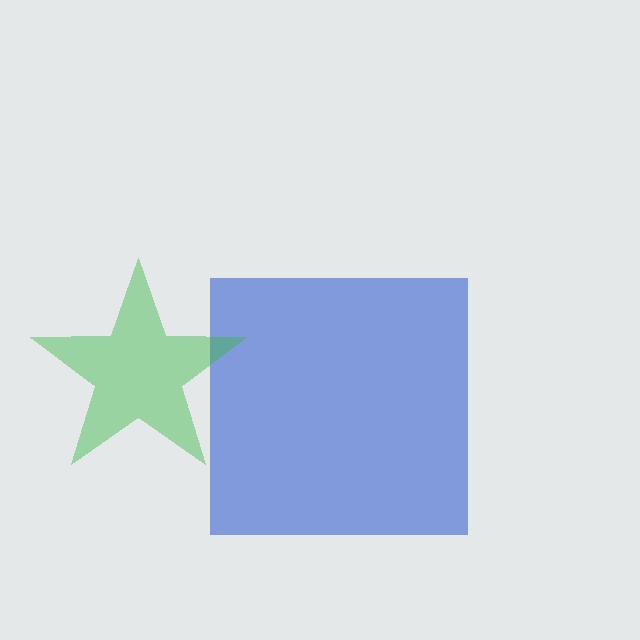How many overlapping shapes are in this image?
There are 2 overlapping shapes in the image.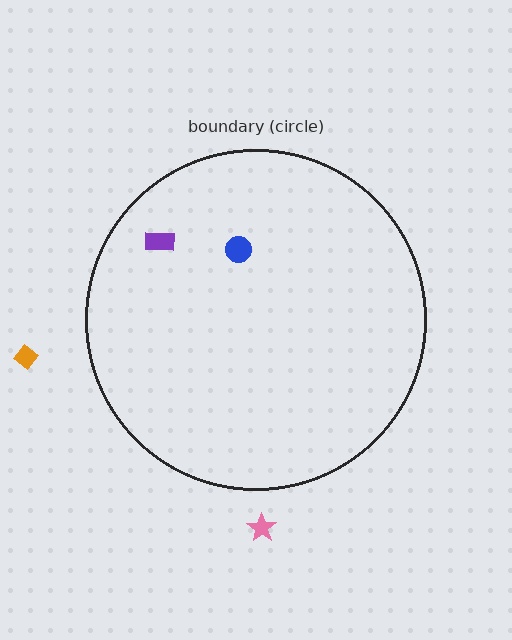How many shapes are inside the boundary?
2 inside, 2 outside.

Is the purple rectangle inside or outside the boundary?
Inside.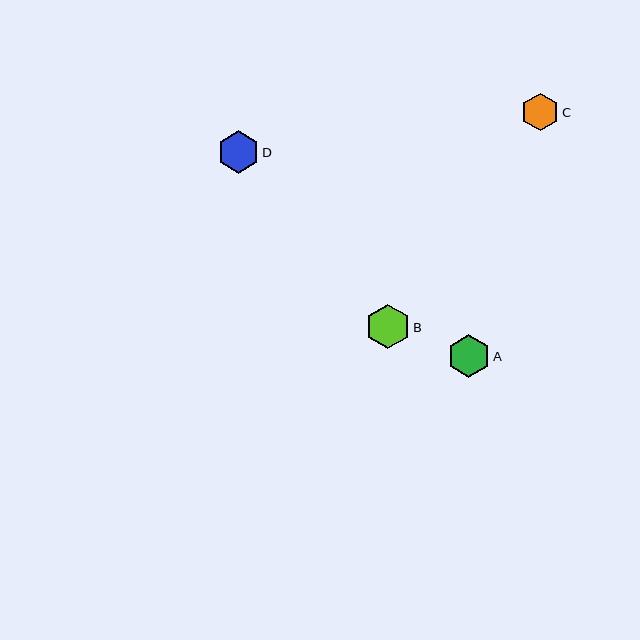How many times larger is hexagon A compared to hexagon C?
Hexagon A is approximately 1.1 times the size of hexagon C.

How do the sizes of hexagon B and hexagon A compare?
Hexagon B and hexagon A are approximately the same size.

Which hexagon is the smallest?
Hexagon C is the smallest with a size of approximately 37 pixels.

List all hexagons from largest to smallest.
From largest to smallest: B, A, D, C.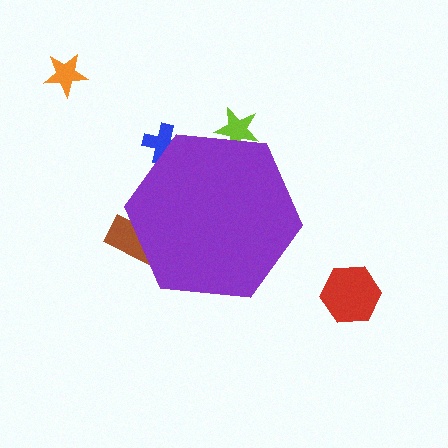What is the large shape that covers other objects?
A purple hexagon.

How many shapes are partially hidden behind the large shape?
3 shapes are partially hidden.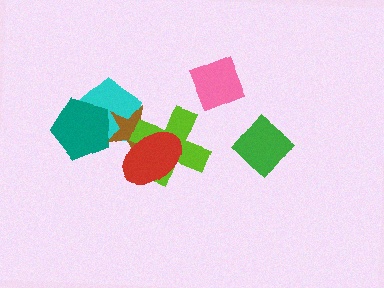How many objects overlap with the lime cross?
2 objects overlap with the lime cross.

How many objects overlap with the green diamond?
0 objects overlap with the green diamond.